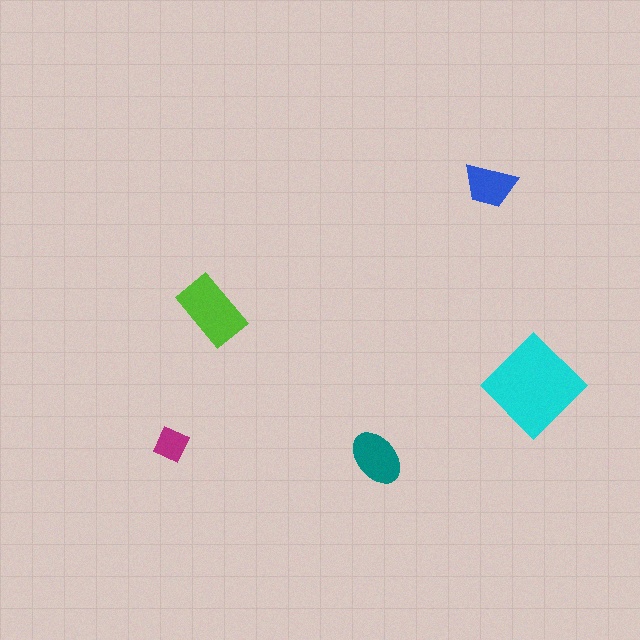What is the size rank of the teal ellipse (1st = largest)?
3rd.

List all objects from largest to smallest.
The cyan diamond, the lime rectangle, the teal ellipse, the blue trapezoid, the magenta square.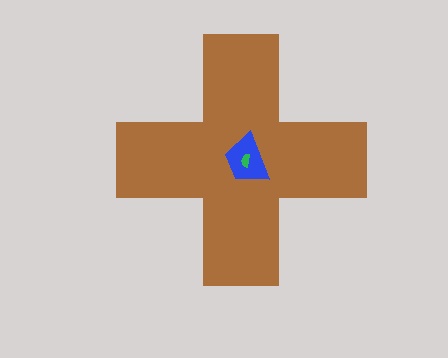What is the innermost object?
The green semicircle.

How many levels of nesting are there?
3.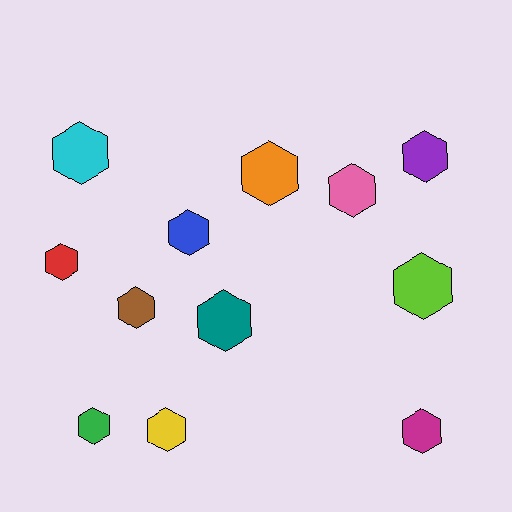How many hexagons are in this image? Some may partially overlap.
There are 12 hexagons.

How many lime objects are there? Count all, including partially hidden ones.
There is 1 lime object.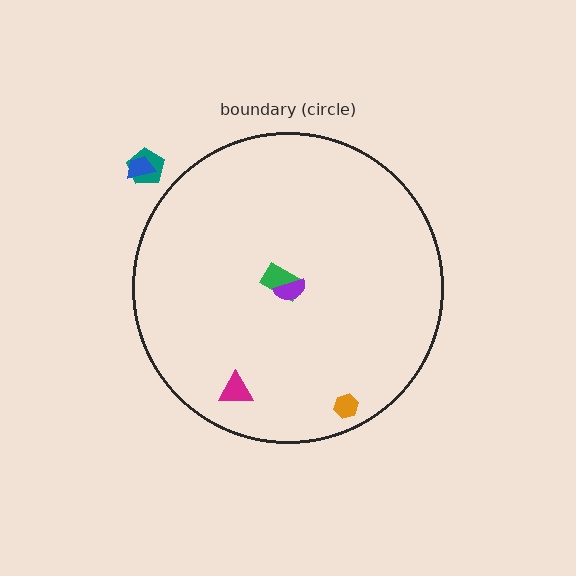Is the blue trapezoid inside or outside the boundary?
Outside.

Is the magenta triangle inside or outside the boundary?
Inside.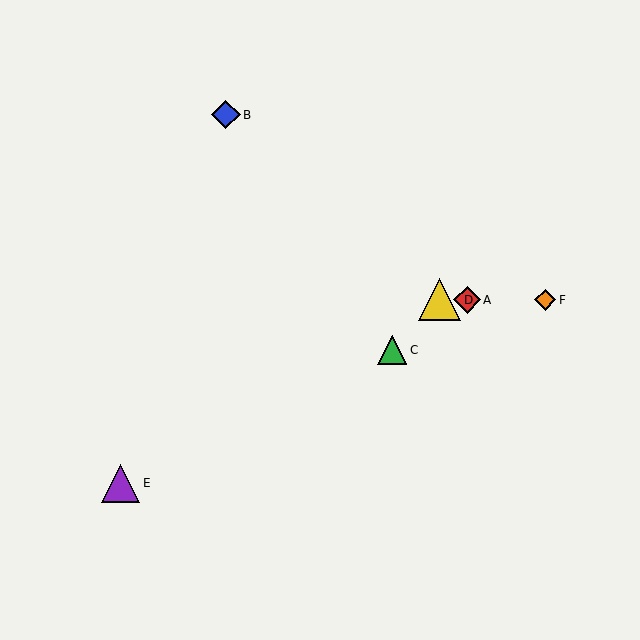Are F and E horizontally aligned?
No, F is at y≈300 and E is at y≈483.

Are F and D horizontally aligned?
Yes, both are at y≈300.